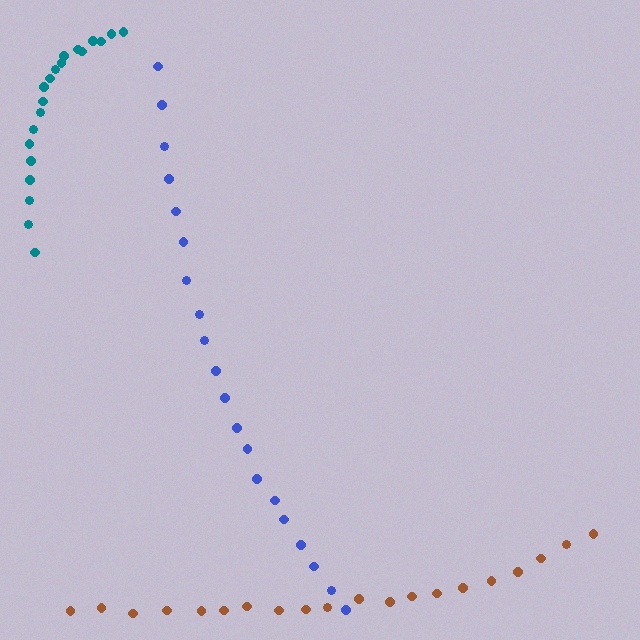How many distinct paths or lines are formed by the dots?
There are 3 distinct paths.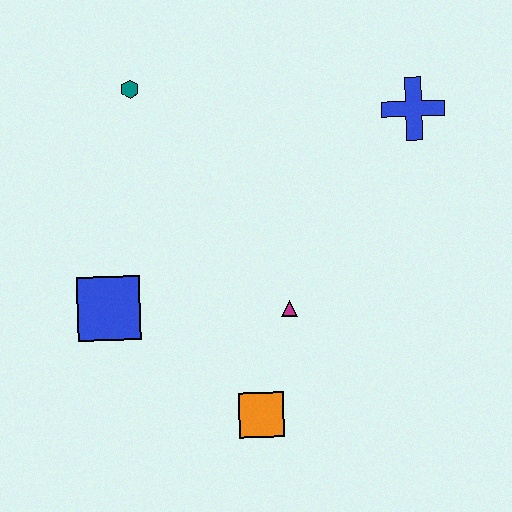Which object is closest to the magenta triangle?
The orange square is closest to the magenta triangle.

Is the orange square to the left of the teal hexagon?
No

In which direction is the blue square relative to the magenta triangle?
The blue square is to the left of the magenta triangle.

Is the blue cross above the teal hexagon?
No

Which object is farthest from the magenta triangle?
The teal hexagon is farthest from the magenta triangle.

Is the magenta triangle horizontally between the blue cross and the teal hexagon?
Yes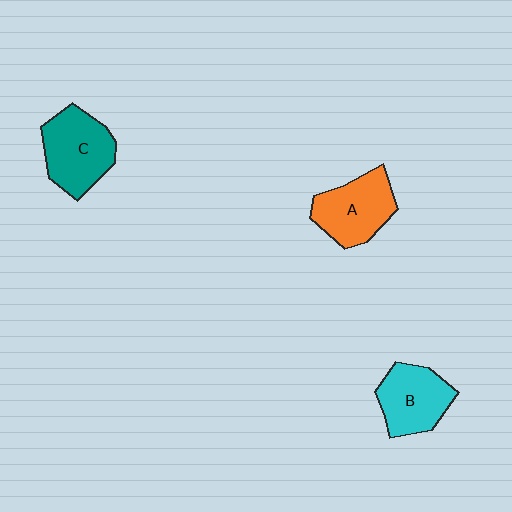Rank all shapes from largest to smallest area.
From largest to smallest: C (teal), A (orange), B (cyan).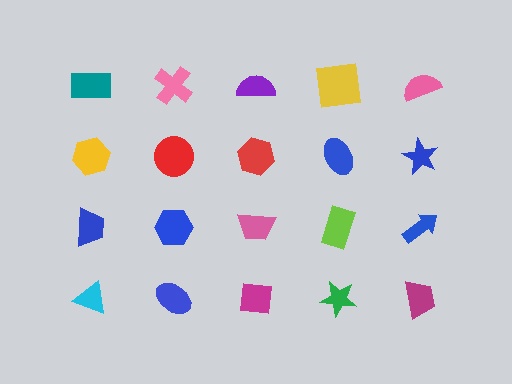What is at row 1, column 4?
A yellow square.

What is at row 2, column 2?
A red circle.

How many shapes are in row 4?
5 shapes.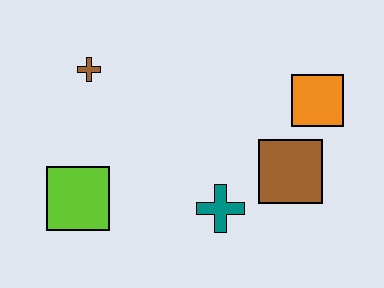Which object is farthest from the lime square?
The orange square is farthest from the lime square.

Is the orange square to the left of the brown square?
No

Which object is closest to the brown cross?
The lime square is closest to the brown cross.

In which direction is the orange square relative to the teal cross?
The orange square is above the teal cross.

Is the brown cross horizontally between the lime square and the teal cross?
Yes